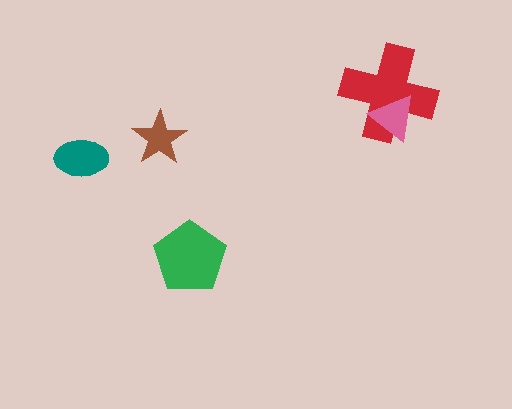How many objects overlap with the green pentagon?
0 objects overlap with the green pentagon.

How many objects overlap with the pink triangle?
1 object overlaps with the pink triangle.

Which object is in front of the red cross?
The pink triangle is in front of the red cross.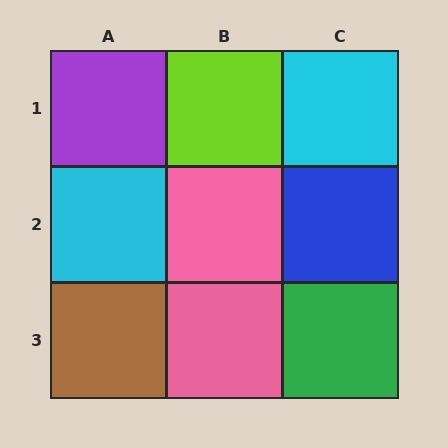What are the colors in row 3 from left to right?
Brown, pink, green.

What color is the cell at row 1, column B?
Lime.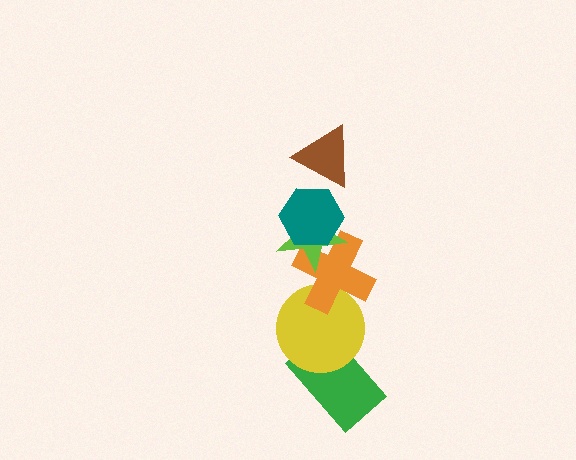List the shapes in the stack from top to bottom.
From top to bottom: the brown triangle, the teal hexagon, the lime star, the orange cross, the yellow circle, the green rectangle.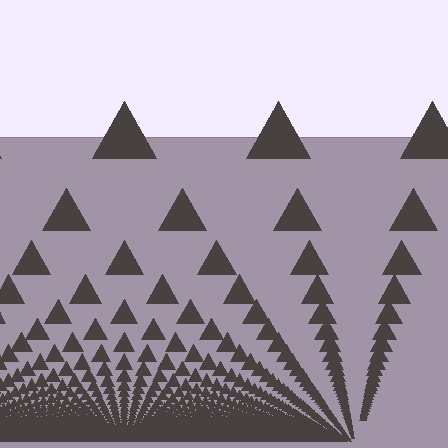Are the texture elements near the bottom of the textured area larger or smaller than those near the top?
Smaller. The gradient is inverted — elements near the bottom are smaller and denser.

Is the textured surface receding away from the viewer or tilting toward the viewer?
The surface appears to tilt toward the viewer. Texture elements get larger and sparser toward the top.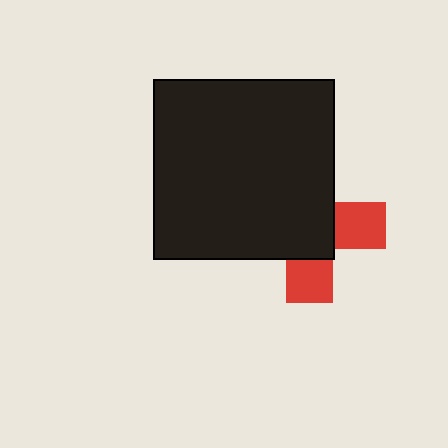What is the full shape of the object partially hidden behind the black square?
The partially hidden object is a red cross.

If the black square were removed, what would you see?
You would see the complete red cross.